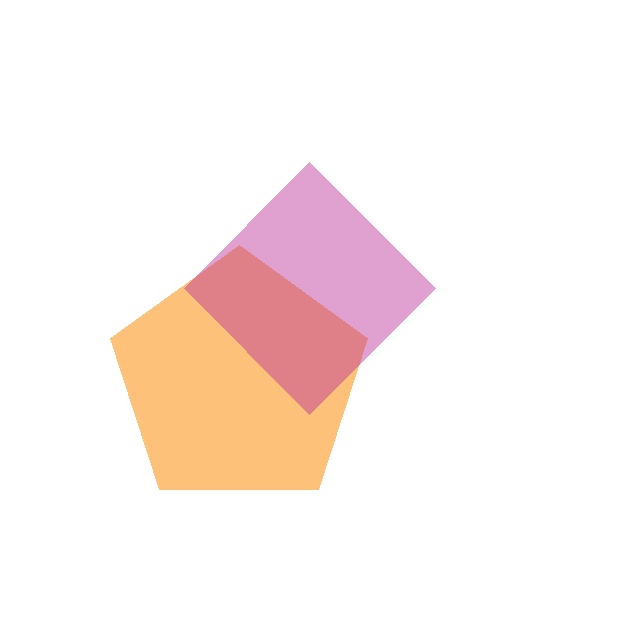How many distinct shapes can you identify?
There are 2 distinct shapes: an orange pentagon, a magenta diamond.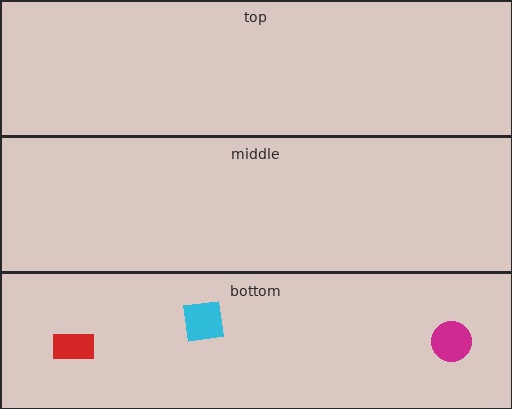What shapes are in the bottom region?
The cyan square, the magenta circle, the red rectangle.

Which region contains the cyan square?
The bottom region.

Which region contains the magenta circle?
The bottom region.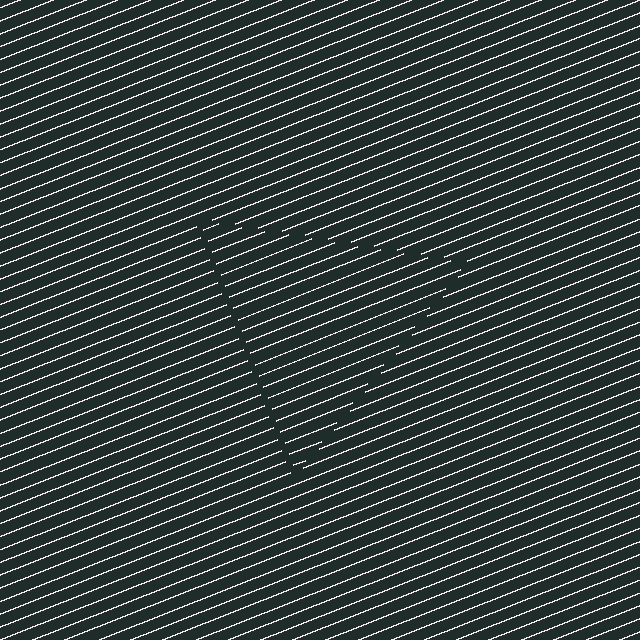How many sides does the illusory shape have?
3 sides — the line-ends trace a triangle.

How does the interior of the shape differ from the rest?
The interior of the shape contains the same grating, shifted by half a period — the contour is defined by the phase discontinuity where line-ends from the inner and outer gratings abut.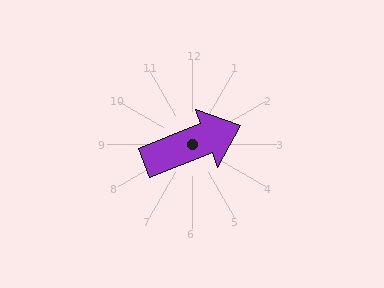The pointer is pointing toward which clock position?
Roughly 2 o'clock.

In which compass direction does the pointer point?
East.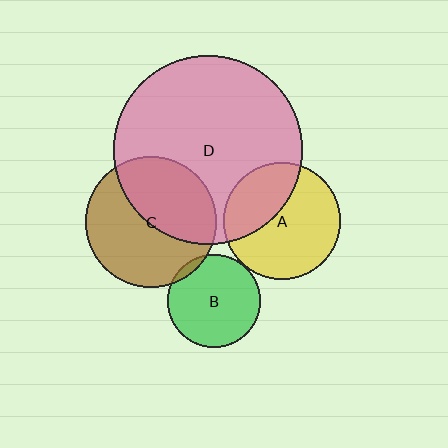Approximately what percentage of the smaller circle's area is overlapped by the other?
Approximately 5%.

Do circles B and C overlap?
Yes.